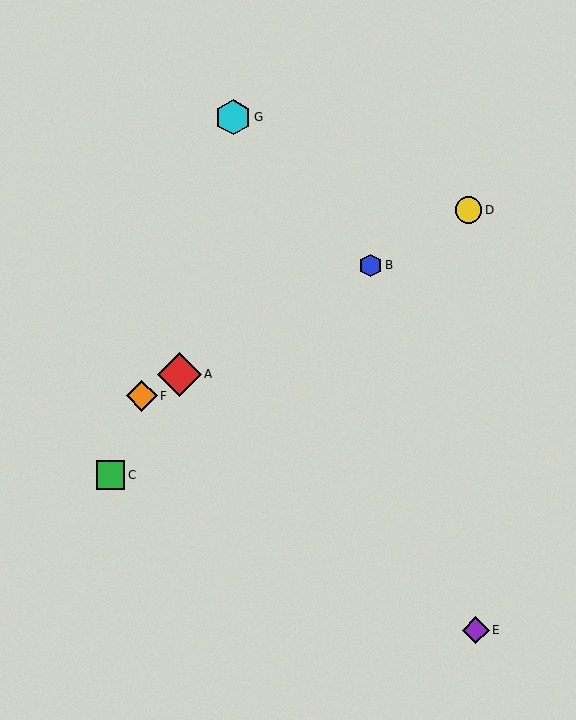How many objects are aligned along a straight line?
4 objects (A, B, D, F) are aligned along a straight line.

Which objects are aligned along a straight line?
Objects A, B, D, F are aligned along a straight line.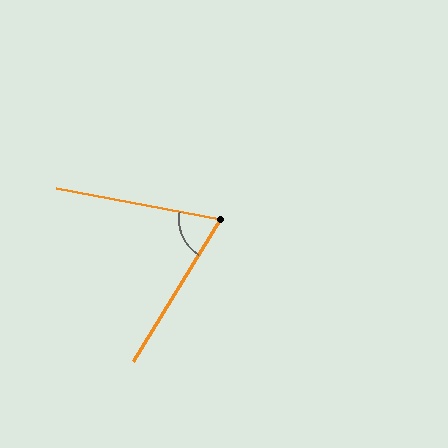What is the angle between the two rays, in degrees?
Approximately 69 degrees.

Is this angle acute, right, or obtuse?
It is acute.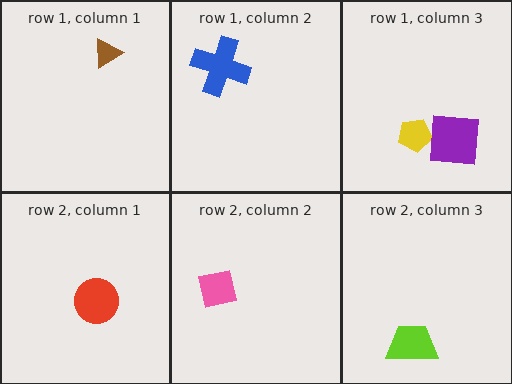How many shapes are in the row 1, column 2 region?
1.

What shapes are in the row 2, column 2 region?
The pink square.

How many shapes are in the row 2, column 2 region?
1.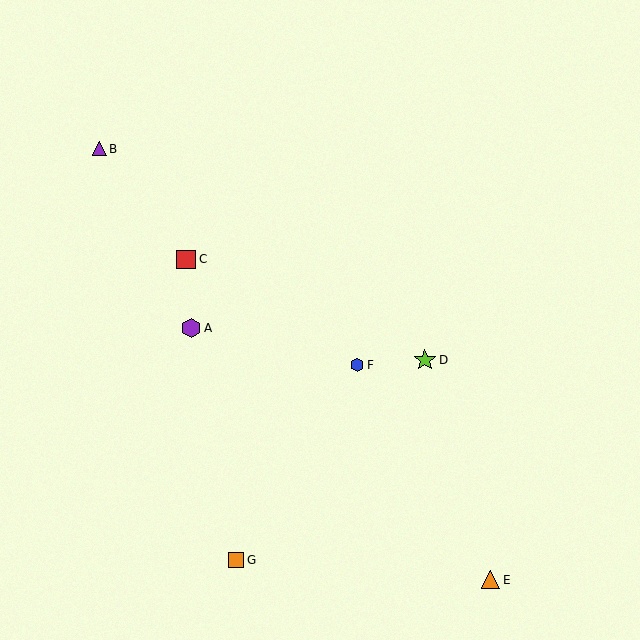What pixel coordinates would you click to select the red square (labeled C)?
Click at (186, 259) to select the red square C.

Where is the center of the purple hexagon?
The center of the purple hexagon is at (191, 328).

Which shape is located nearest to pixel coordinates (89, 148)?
The purple triangle (labeled B) at (99, 149) is nearest to that location.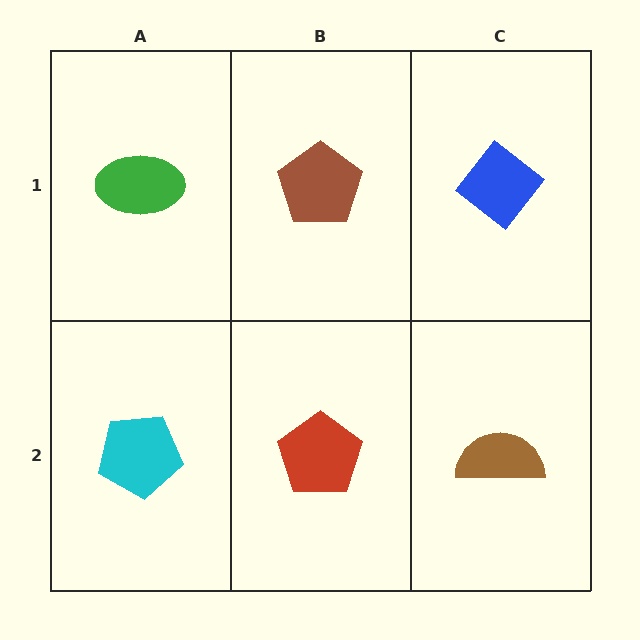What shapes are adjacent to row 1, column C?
A brown semicircle (row 2, column C), a brown pentagon (row 1, column B).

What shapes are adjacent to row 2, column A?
A green ellipse (row 1, column A), a red pentagon (row 2, column B).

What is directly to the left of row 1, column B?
A green ellipse.